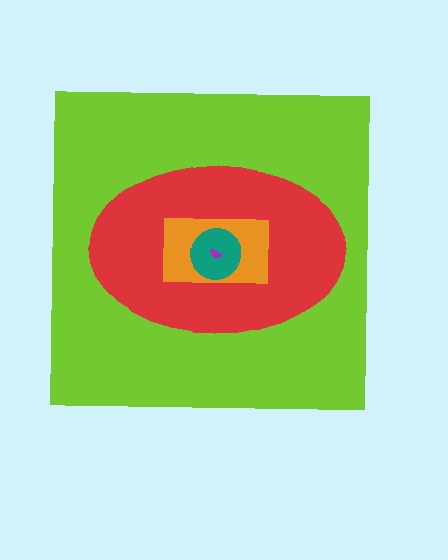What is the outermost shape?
The lime square.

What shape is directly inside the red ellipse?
The orange rectangle.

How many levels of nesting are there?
5.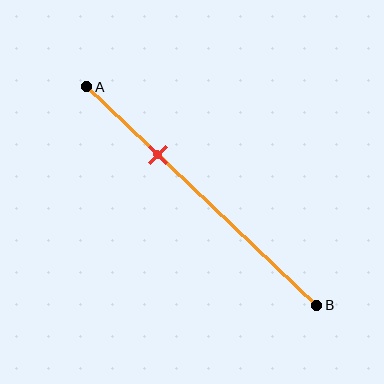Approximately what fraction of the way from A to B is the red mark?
The red mark is approximately 30% of the way from A to B.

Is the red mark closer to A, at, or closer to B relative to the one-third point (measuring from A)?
The red mark is approximately at the one-third point of segment AB.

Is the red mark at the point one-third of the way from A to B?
Yes, the mark is approximately at the one-third point.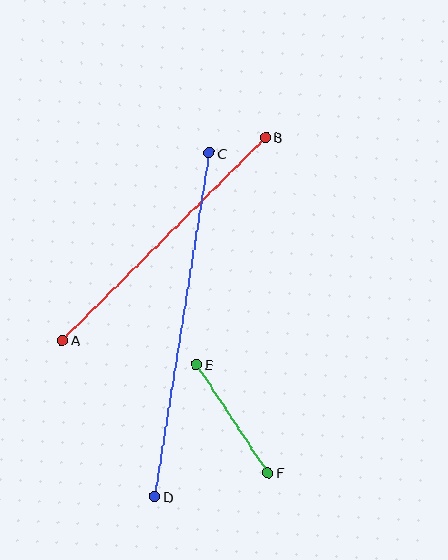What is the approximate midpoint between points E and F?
The midpoint is at approximately (232, 419) pixels.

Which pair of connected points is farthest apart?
Points C and D are farthest apart.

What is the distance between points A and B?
The distance is approximately 287 pixels.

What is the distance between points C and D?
The distance is approximately 348 pixels.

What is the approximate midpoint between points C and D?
The midpoint is at approximately (182, 325) pixels.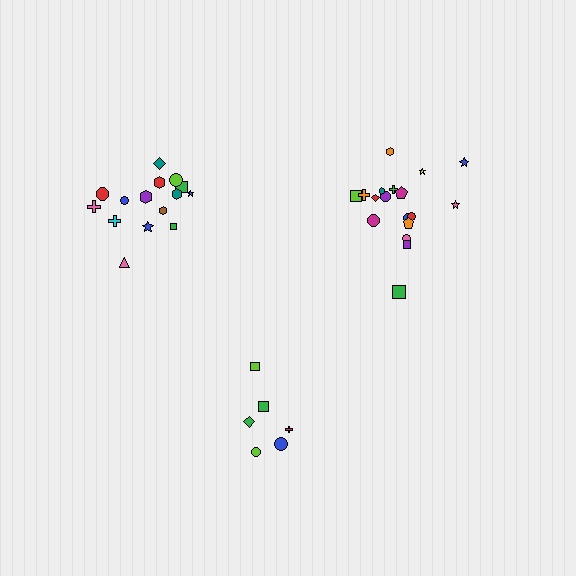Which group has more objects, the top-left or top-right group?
The top-right group.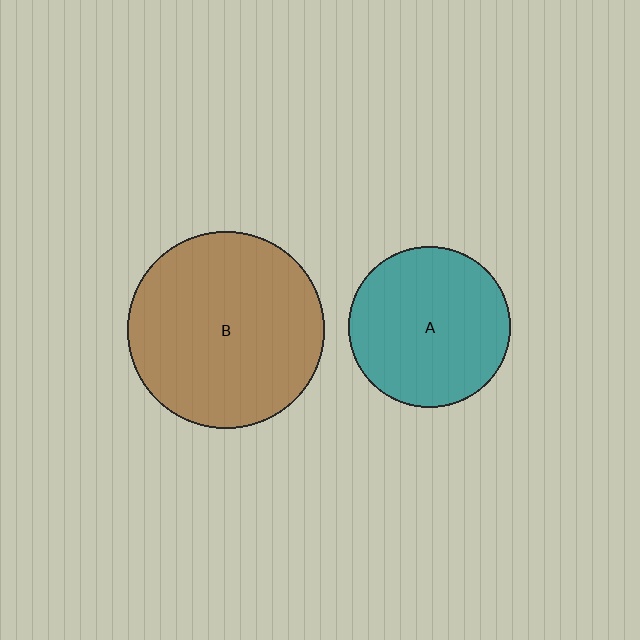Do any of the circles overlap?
No, none of the circles overlap.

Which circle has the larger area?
Circle B (brown).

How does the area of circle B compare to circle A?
Approximately 1.5 times.